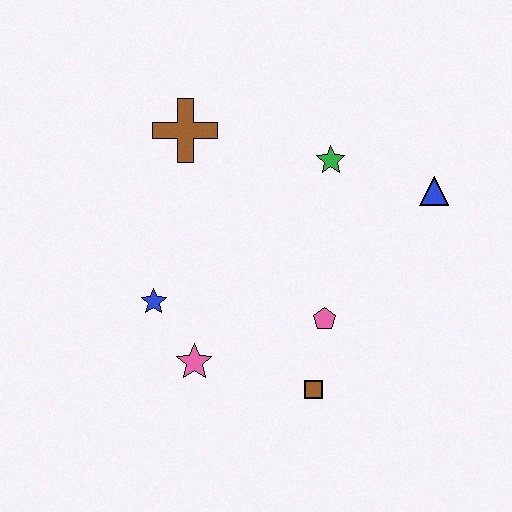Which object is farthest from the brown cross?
The brown square is farthest from the brown cross.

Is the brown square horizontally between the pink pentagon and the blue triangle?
No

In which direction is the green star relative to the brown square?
The green star is above the brown square.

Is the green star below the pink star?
No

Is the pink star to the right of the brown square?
No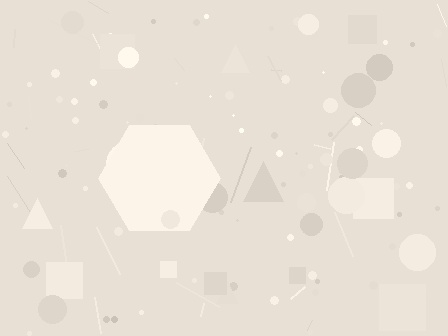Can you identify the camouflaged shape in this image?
The camouflaged shape is a hexagon.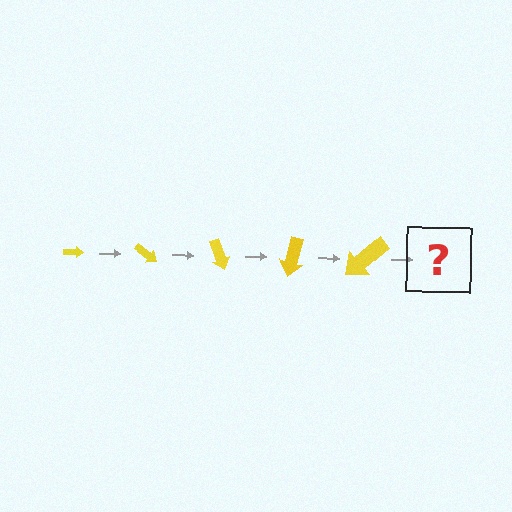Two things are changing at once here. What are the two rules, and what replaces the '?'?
The two rules are that the arrow grows larger each step and it rotates 35 degrees each step. The '?' should be an arrow, larger than the previous one and rotated 175 degrees from the start.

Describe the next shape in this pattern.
It should be an arrow, larger than the previous one and rotated 175 degrees from the start.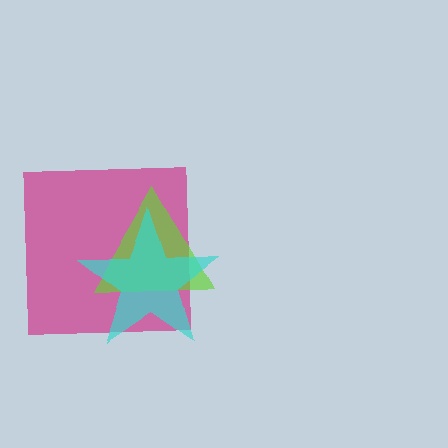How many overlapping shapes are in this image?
There are 3 overlapping shapes in the image.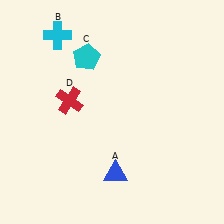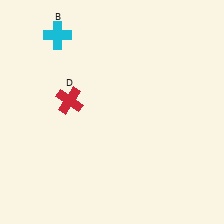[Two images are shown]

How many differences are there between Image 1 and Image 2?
There are 2 differences between the two images.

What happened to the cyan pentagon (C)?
The cyan pentagon (C) was removed in Image 2. It was in the top-left area of Image 1.